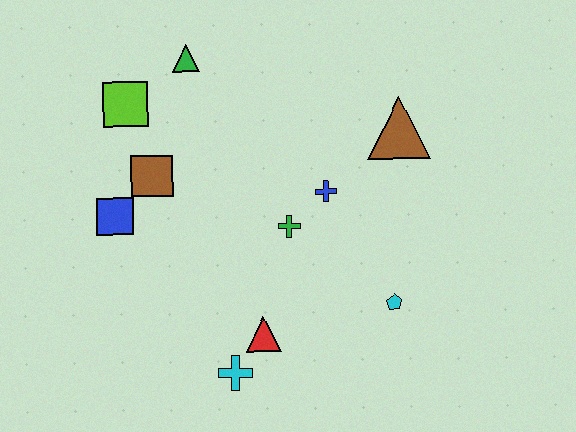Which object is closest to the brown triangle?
The blue cross is closest to the brown triangle.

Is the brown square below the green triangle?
Yes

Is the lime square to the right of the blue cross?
No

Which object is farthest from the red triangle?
The green triangle is farthest from the red triangle.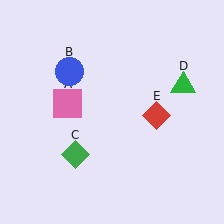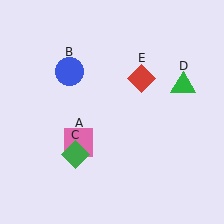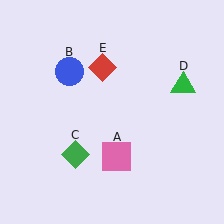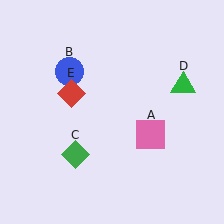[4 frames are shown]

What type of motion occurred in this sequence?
The pink square (object A), red diamond (object E) rotated counterclockwise around the center of the scene.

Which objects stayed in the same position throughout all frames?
Blue circle (object B) and green diamond (object C) and green triangle (object D) remained stationary.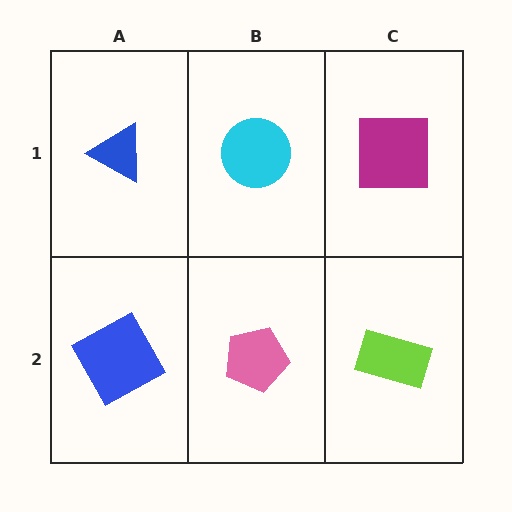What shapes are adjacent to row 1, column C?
A lime rectangle (row 2, column C), a cyan circle (row 1, column B).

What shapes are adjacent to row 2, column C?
A magenta square (row 1, column C), a pink pentagon (row 2, column B).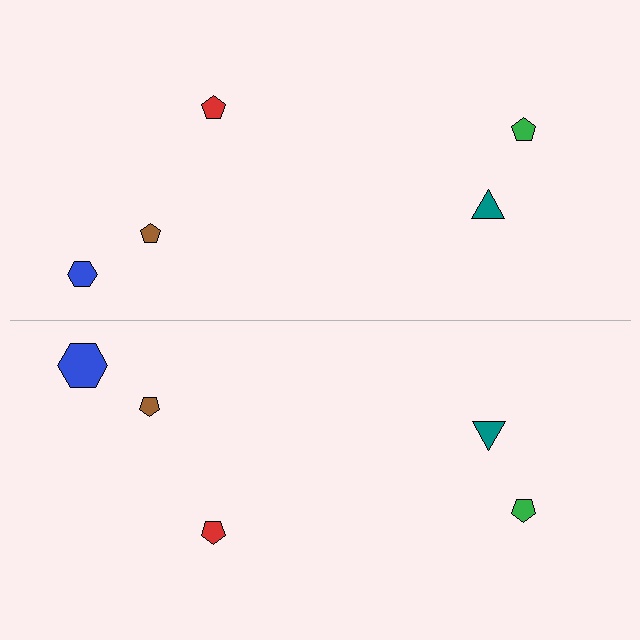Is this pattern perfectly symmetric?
No, the pattern is not perfectly symmetric. The blue hexagon on the bottom side has a different size than its mirror counterpart.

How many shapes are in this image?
There are 10 shapes in this image.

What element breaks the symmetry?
The blue hexagon on the bottom side has a different size than its mirror counterpart.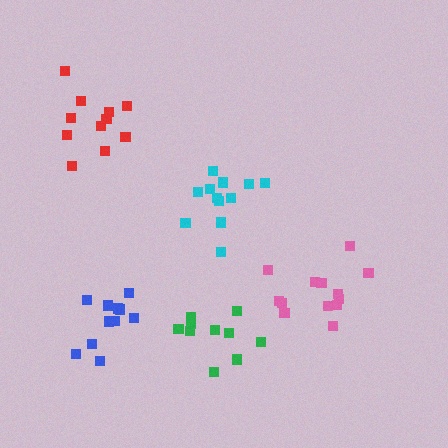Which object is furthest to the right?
The pink cluster is rightmost.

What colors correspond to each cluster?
The clusters are colored: pink, green, cyan, red, blue.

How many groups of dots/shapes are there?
There are 5 groups.